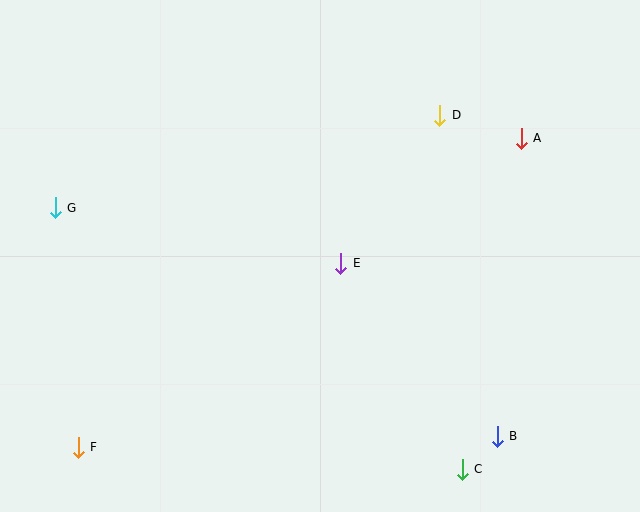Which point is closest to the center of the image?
Point E at (341, 263) is closest to the center.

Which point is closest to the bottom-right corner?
Point B is closest to the bottom-right corner.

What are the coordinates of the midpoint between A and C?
The midpoint between A and C is at (492, 304).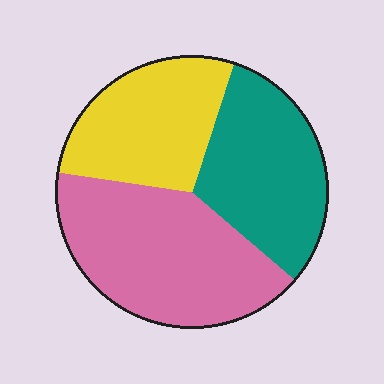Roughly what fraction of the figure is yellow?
Yellow takes up between a sixth and a third of the figure.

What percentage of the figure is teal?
Teal takes up about one third (1/3) of the figure.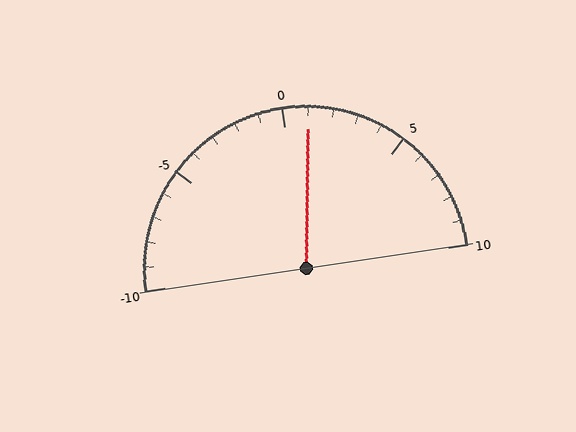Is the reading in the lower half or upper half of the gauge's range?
The reading is in the upper half of the range (-10 to 10).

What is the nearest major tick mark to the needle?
The nearest major tick mark is 0.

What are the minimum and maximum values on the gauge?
The gauge ranges from -10 to 10.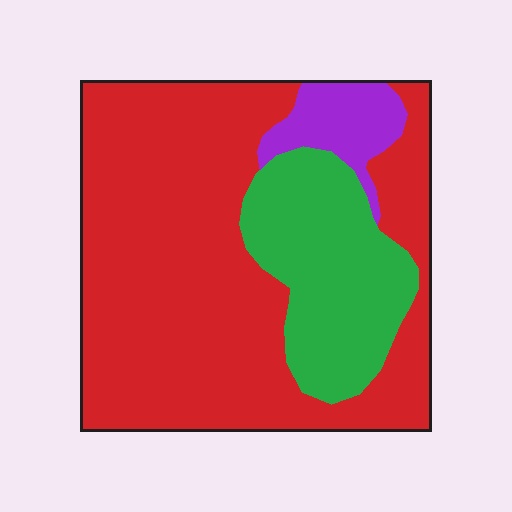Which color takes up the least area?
Purple, at roughly 10%.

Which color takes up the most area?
Red, at roughly 70%.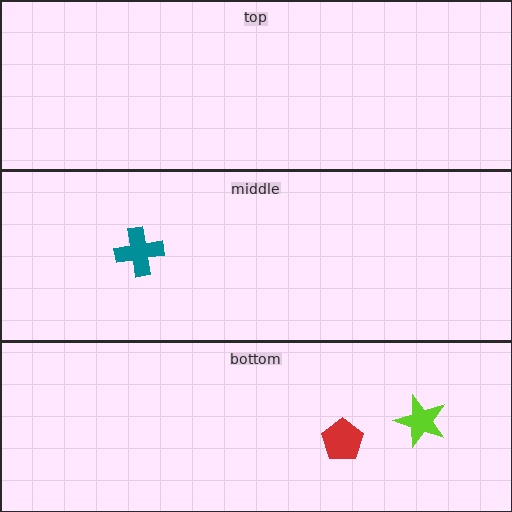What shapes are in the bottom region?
The lime star, the red pentagon.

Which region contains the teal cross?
The middle region.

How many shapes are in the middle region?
1.